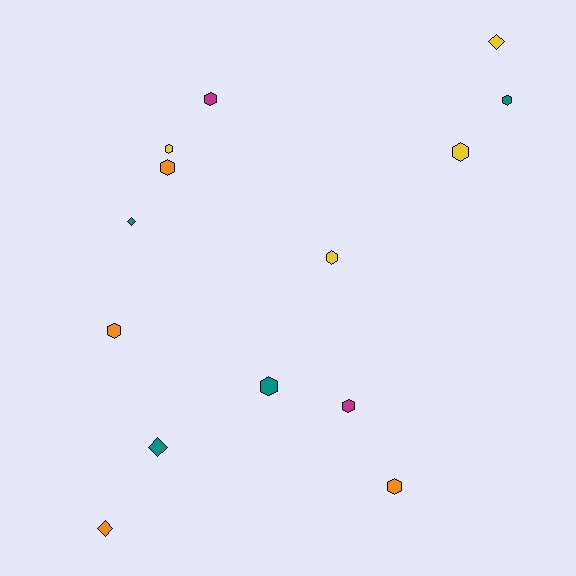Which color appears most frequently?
Orange, with 4 objects.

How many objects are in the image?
There are 14 objects.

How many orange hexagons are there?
There are 3 orange hexagons.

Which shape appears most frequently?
Hexagon, with 10 objects.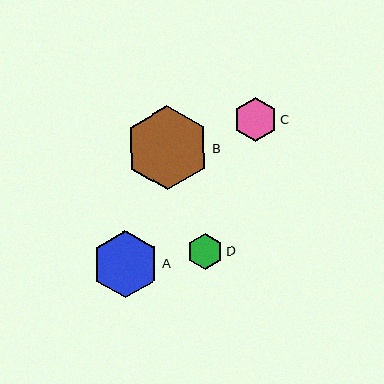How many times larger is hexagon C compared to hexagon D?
Hexagon C is approximately 1.2 times the size of hexagon D.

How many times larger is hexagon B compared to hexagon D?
Hexagon B is approximately 2.4 times the size of hexagon D.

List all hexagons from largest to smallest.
From largest to smallest: B, A, C, D.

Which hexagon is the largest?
Hexagon B is the largest with a size of approximately 84 pixels.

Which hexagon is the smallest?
Hexagon D is the smallest with a size of approximately 36 pixels.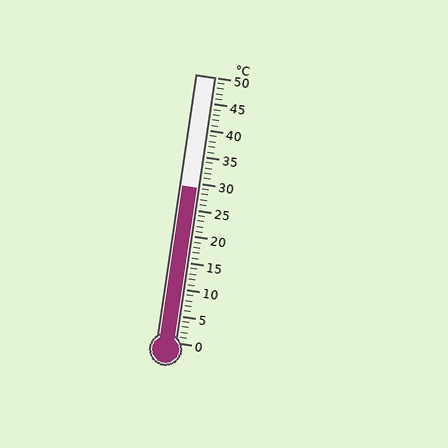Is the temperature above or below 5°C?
The temperature is above 5°C.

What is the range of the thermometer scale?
The thermometer scale ranges from 0°C to 50°C.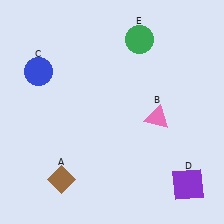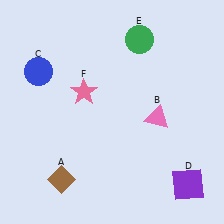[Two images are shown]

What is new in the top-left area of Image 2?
A pink star (F) was added in the top-left area of Image 2.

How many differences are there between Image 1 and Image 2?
There is 1 difference between the two images.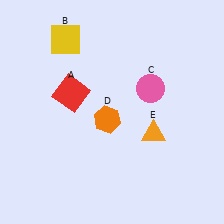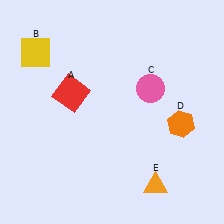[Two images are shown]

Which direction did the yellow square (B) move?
The yellow square (B) moved left.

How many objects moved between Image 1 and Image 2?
3 objects moved between the two images.